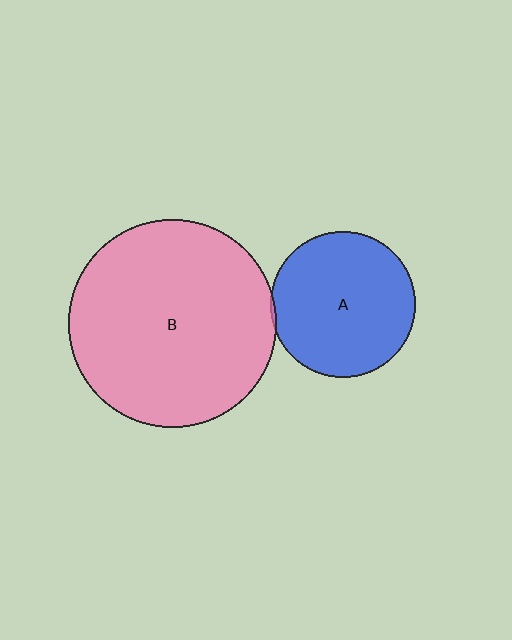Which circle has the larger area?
Circle B (pink).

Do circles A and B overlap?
Yes.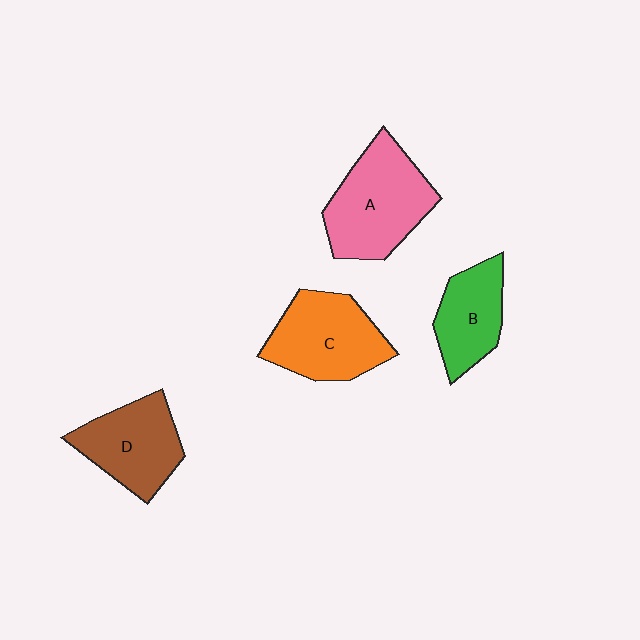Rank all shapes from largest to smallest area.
From largest to smallest: A (pink), C (orange), D (brown), B (green).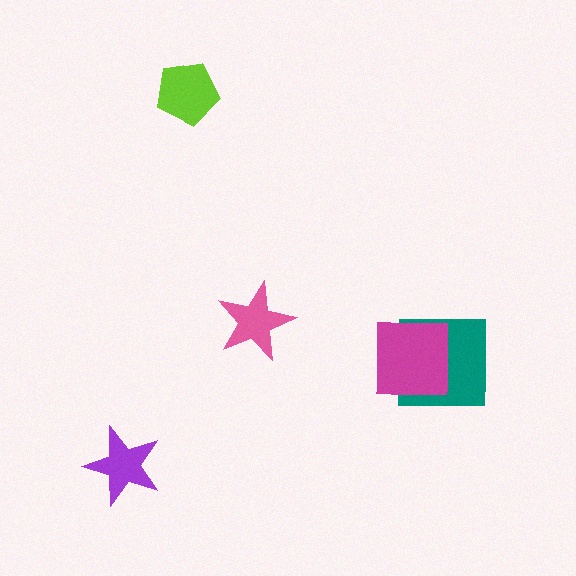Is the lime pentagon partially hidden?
No, no other shape covers it.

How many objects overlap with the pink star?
0 objects overlap with the pink star.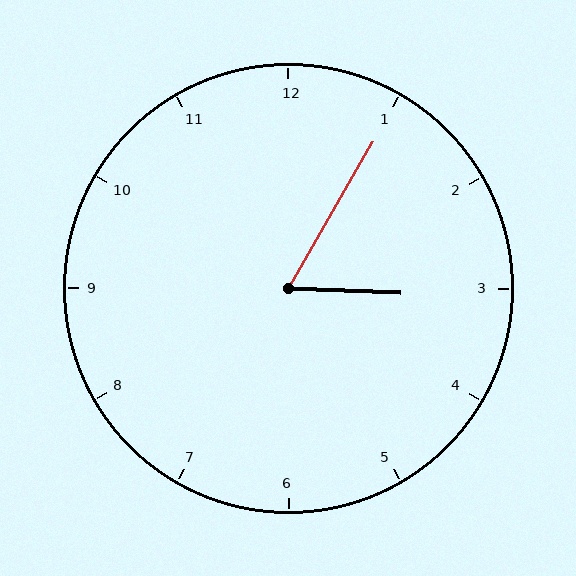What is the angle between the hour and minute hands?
Approximately 62 degrees.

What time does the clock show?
3:05.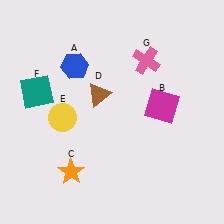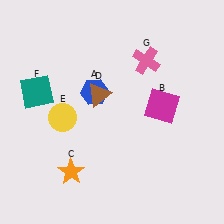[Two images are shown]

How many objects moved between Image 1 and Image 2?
1 object moved between the two images.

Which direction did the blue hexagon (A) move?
The blue hexagon (A) moved down.